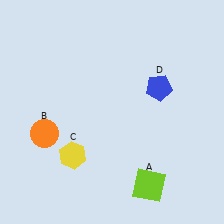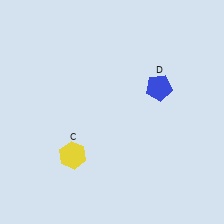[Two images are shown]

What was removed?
The orange circle (B), the lime square (A) were removed in Image 2.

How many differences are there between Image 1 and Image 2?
There are 2 differences between the two images.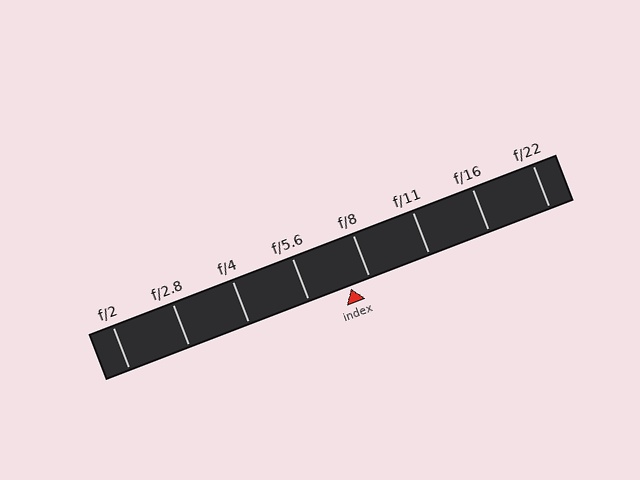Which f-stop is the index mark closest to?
The index mark is closest to f/8.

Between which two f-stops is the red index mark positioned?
The index mark is between f/5.6 and f/8.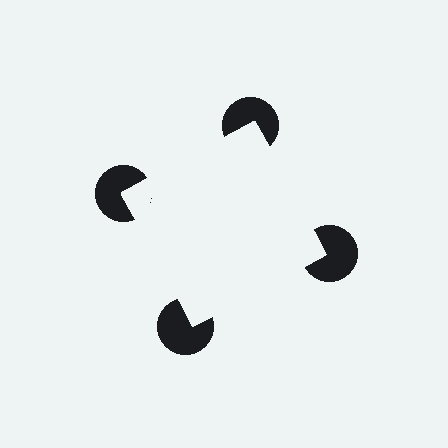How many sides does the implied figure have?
4 sides.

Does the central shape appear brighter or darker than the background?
It typically appears slightly brighter than the background, even though no actual brightness change is drawn.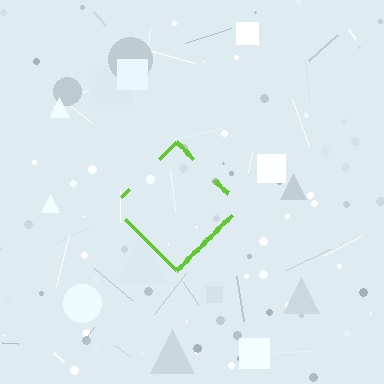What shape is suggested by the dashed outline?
The dashed outline suggests a diamond.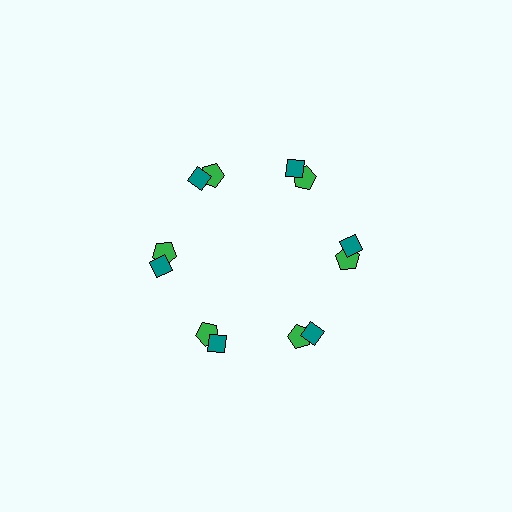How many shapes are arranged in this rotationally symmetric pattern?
There are 12 shapes, arranged in 6 groups of 2.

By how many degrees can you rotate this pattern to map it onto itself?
The pattern maps onto itself every 60 degrees of rotation.